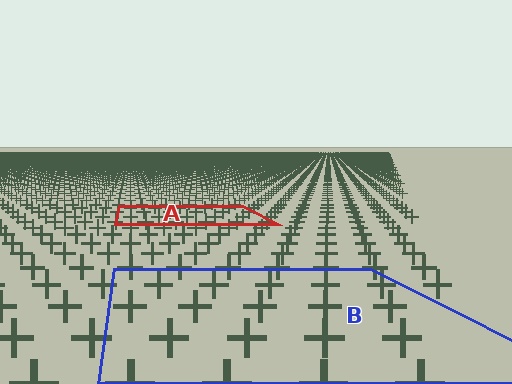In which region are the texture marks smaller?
The texture marks are smaller in region A, because it is farther away.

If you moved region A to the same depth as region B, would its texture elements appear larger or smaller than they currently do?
They would appear larger. At a closer depth, the same texture elements are projected at a bigger on-screen size.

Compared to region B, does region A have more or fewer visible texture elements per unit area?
Region A has more texture elements per unit area — they are packed more densely because it is farther away.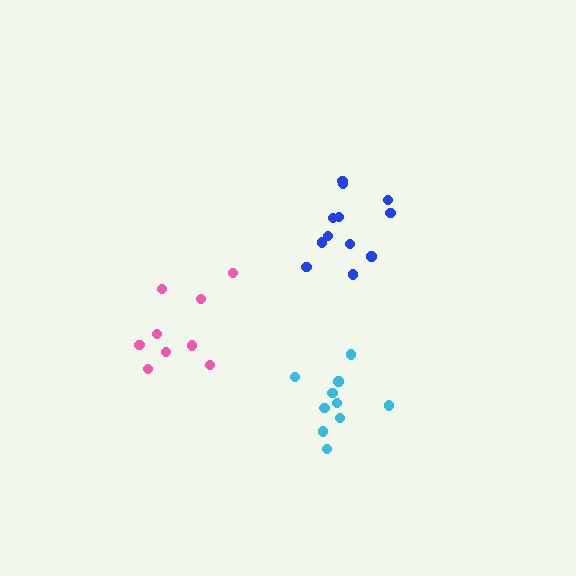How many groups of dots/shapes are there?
There are 3 groups.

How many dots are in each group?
Group 1: 9 dots, Group 2: 12 dots, Group 3: 10 dots (31 total).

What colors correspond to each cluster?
The clusters are colored: pink, blue, cyan.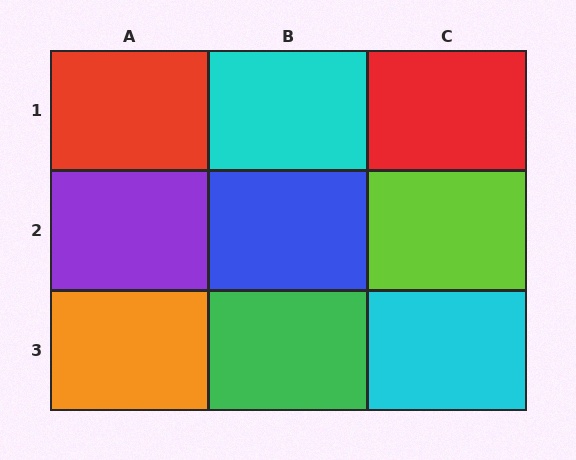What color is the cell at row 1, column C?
Red.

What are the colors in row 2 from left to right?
Purple, blue, lime.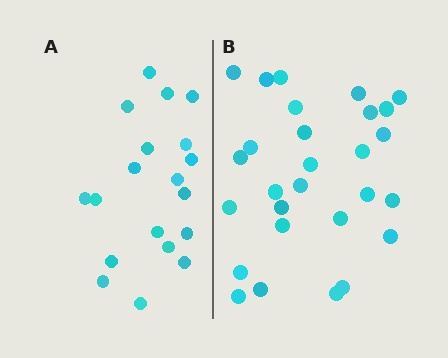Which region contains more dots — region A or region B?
Region B (the right region) has more dots.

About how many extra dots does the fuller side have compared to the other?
Region B has roughly 8 or so more dots than region A.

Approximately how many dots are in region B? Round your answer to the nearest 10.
About 30 dots. (The exact count is 28, which rounds to 30.)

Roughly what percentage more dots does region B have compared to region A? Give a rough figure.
About 45% more.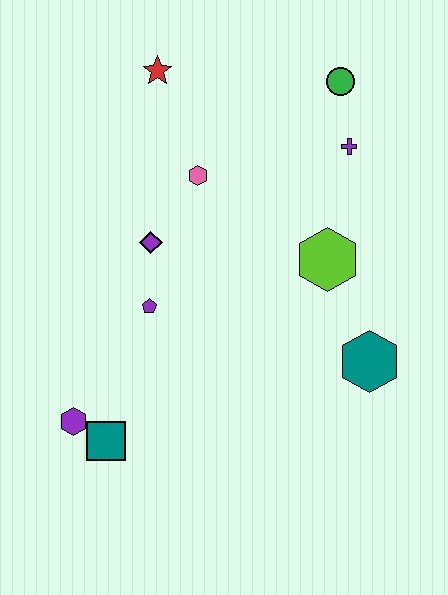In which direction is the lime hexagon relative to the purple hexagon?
The lime hexagon is to the right of the purple hexagon.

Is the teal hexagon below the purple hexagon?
No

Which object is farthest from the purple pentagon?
The green circle is farthest from the purple pentagon.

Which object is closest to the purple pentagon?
The purple diamond is closest to the purple pentagon.